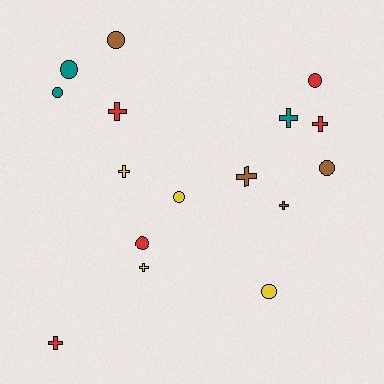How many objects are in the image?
There are 16 objects.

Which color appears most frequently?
Red, with 5 objects.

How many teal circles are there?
There are 2 teal circles.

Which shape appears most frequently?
Cross, with 8 objects.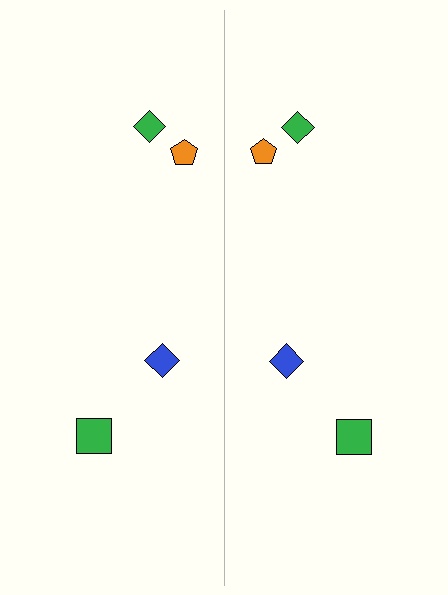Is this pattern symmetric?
Yes, this pattern has bilateral (reflection) symmetry.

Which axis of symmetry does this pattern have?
The pattern has a vertical axis of symmetry running through the center of the image.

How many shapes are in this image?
There are 8 shapes in this image.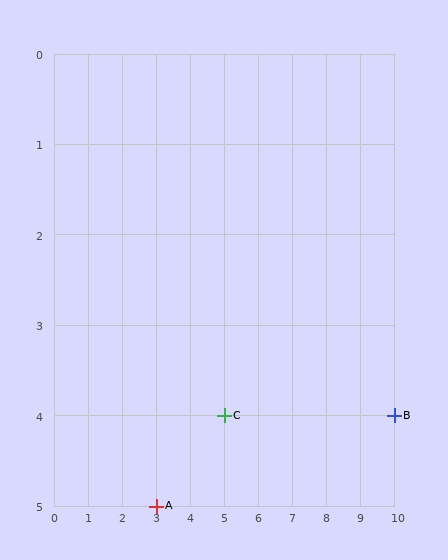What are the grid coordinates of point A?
Point A is at grid coordinates (3, 5).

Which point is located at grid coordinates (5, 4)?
Point C is at (5, 4).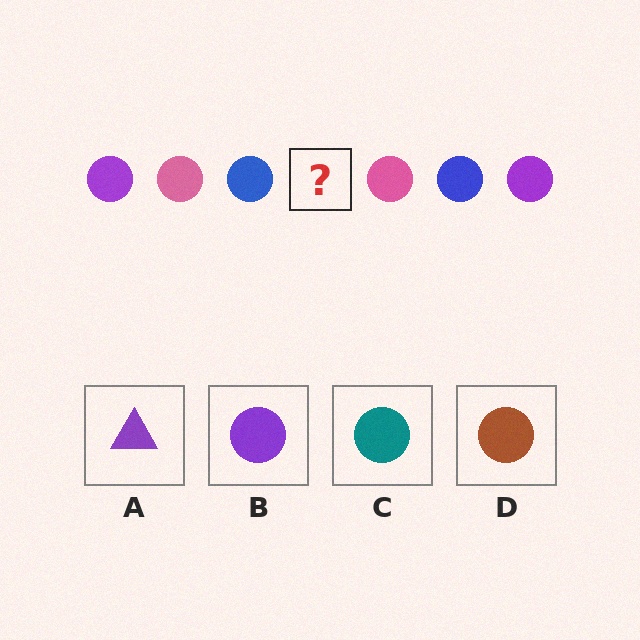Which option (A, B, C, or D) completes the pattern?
B.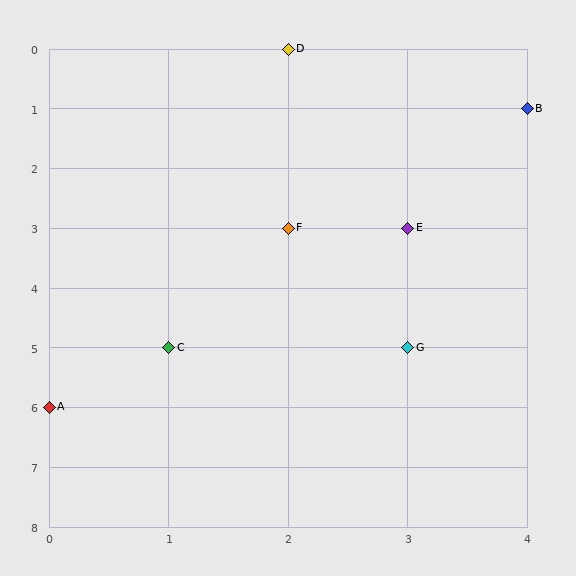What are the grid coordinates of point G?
Point G is at grid coordinates (3, 5).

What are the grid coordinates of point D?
Point D is at grid coordinates (2, 0).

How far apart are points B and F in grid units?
Points B and F are 2 columns and 2 rows apart (about 2.8 grid units diagonally).